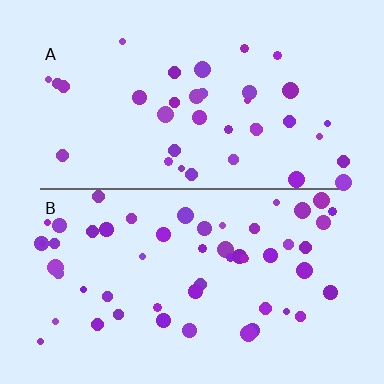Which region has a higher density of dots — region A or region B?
B (the bottom).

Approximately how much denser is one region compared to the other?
Approximately 1.5× — region B over region A.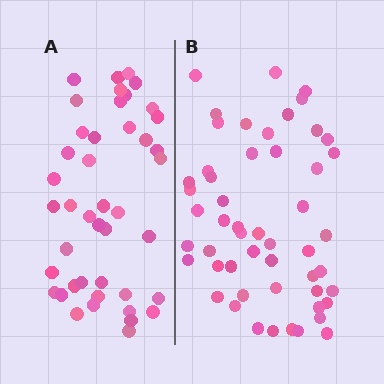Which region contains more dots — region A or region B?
Region B (the right region) has more dots.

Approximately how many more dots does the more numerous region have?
Region B has roughly 8 or so more dots than region A.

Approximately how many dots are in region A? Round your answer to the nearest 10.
About 40 dots. (The exact count is 43, which rounds to 40.)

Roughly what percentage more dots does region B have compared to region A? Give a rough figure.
About 20% more.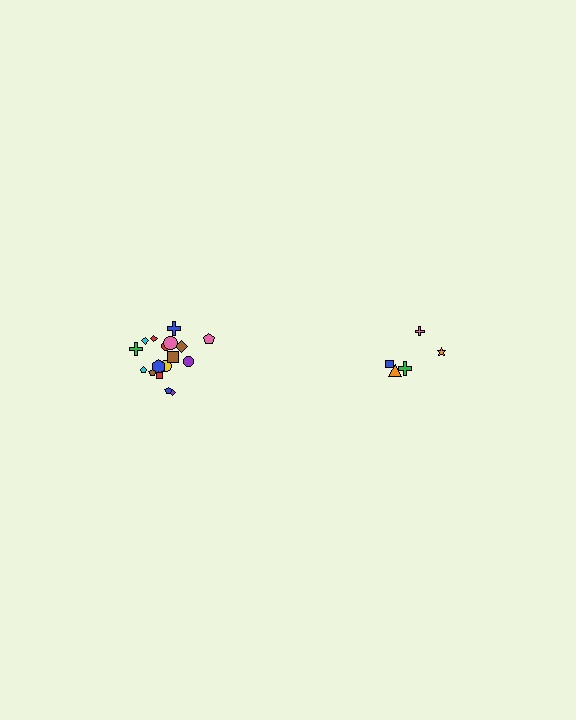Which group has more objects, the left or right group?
The left group.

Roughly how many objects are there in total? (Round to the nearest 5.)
Roughly 25 objects in total.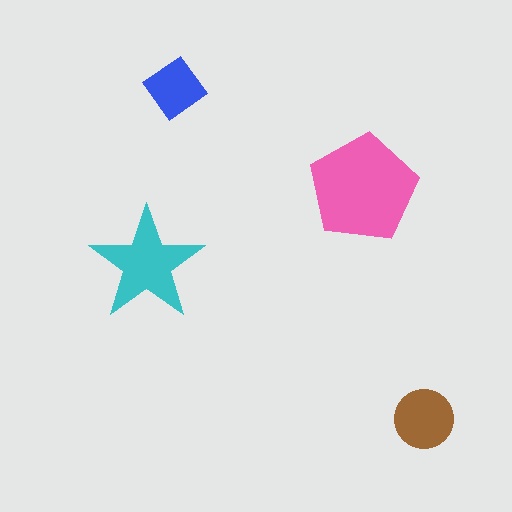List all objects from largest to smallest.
The pink pentagon, the cyan star, the brown circle, the blue diamond.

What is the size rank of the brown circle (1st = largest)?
3rd.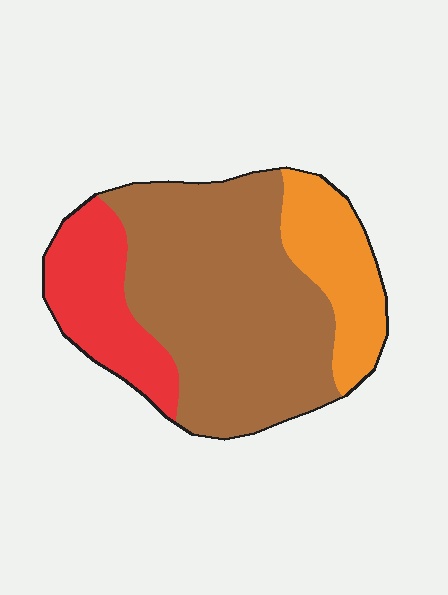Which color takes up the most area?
Brown, at roughly 60%.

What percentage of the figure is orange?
Orange covers 19% of the figure.